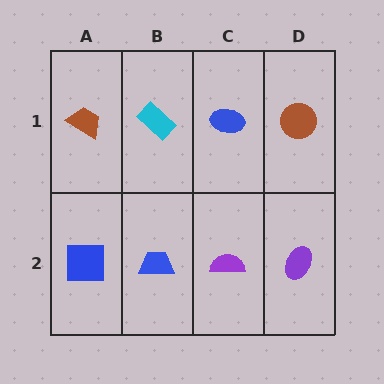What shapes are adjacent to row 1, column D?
A purple ellipse (row 2, column D), a blue ellipse (row 1, column C).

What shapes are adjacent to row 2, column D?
A brown circle (row 1, column D), a purple semicircle (row 2, column C).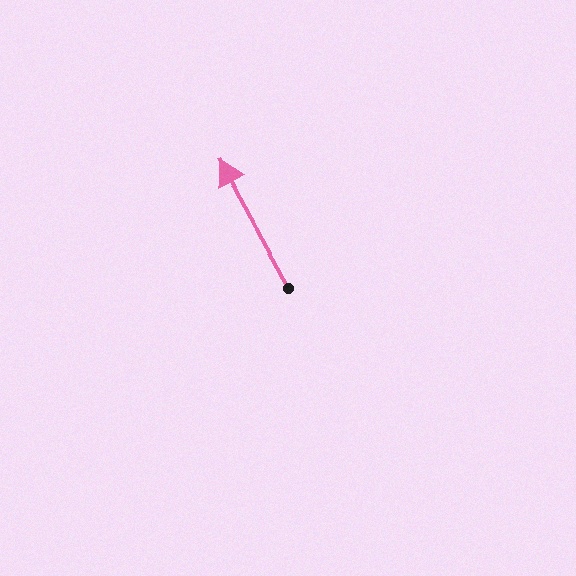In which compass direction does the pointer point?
Northwest.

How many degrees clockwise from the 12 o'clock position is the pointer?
Approximately 331 degrees.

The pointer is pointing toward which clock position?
Roughly 11 o'clock.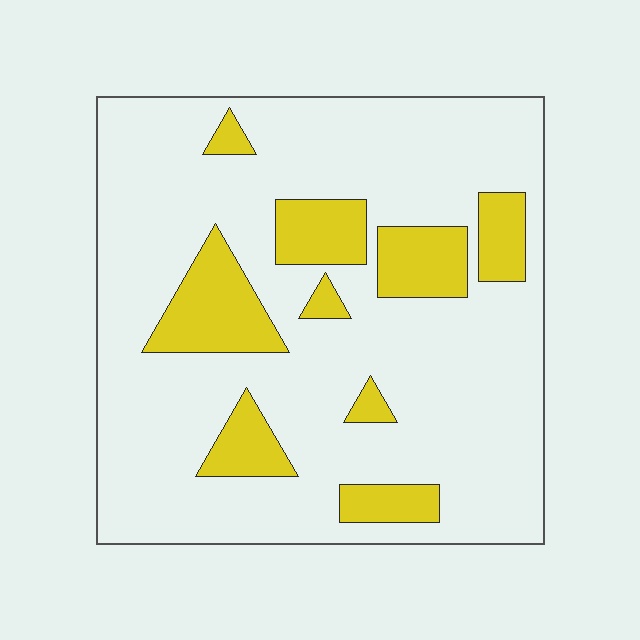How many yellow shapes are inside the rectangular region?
9.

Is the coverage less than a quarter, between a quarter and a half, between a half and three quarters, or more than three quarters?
Less than a quarter.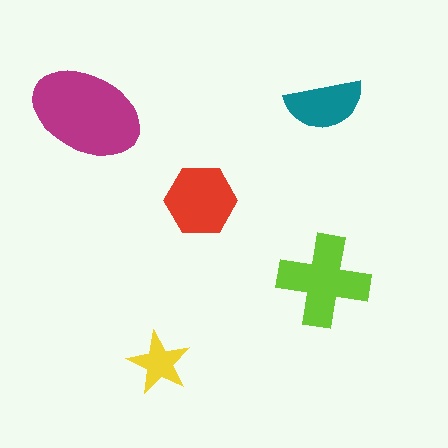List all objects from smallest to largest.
The yellow star, the teal semicircle, the red hexagon, the lime cross, the magenta ellipse.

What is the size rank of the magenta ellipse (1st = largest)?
1st.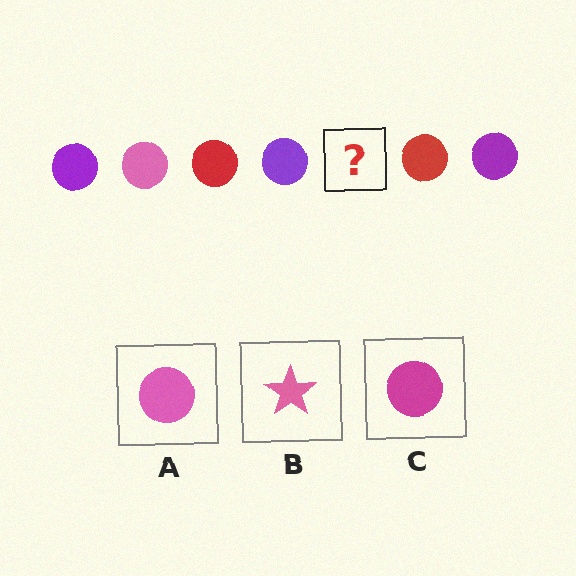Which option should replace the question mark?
Option A.